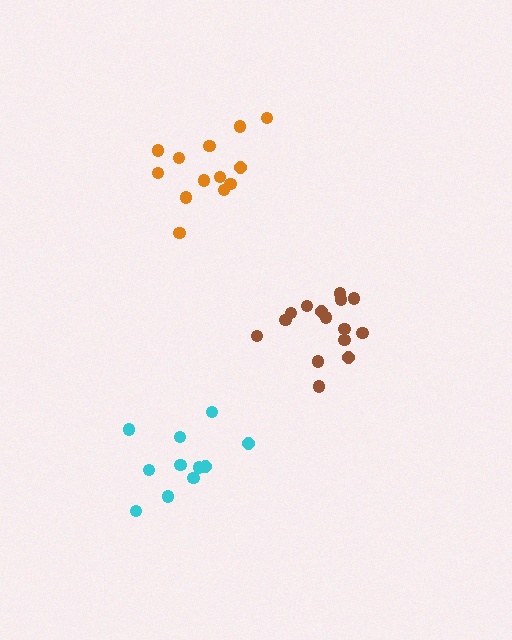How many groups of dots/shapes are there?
There are 3 groups.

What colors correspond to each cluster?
The clusters are colored: orange, cyan, brown.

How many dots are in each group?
Group 1: 13 dots, Group 2: 11 dots, Group 3: 15 dots (39 total).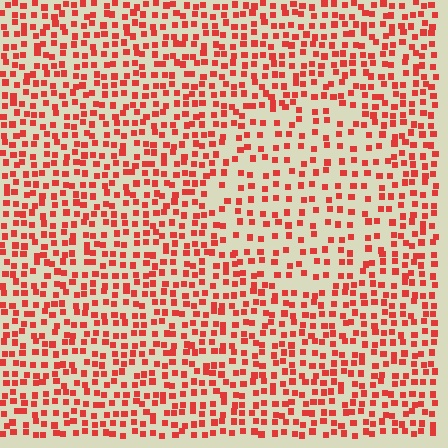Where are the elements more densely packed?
The elements are more densely packed outside the circle boundary.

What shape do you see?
I see a circle.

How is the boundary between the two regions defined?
The boundary is defined by a change in element density (approximately 1.7x ratio). All elements are the same color, size, and shape.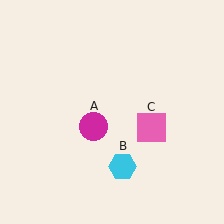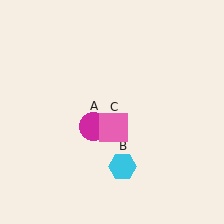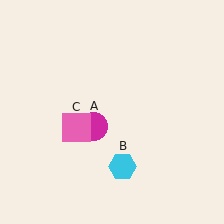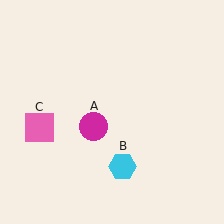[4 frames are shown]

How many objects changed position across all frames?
1 object changed position: pink square (object C).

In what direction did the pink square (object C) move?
The pink square (object C) moved left.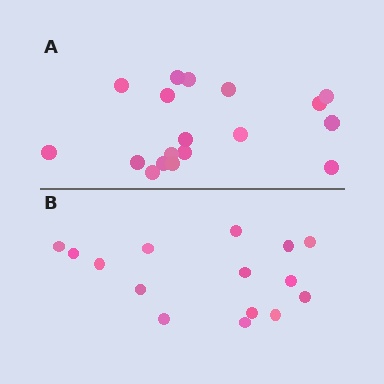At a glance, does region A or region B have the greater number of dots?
Region A (the top region) has more dots.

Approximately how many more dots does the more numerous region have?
Region A has just a few more — roughly 2 or 3 more dots than region B.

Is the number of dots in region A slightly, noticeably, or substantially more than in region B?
Region A has only slightly more — the two regions are fairly close. The ratio is roughly 1.2 to 1.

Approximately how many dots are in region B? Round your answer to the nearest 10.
About 20 dots. (The exact count is 15, which rounds to 20.)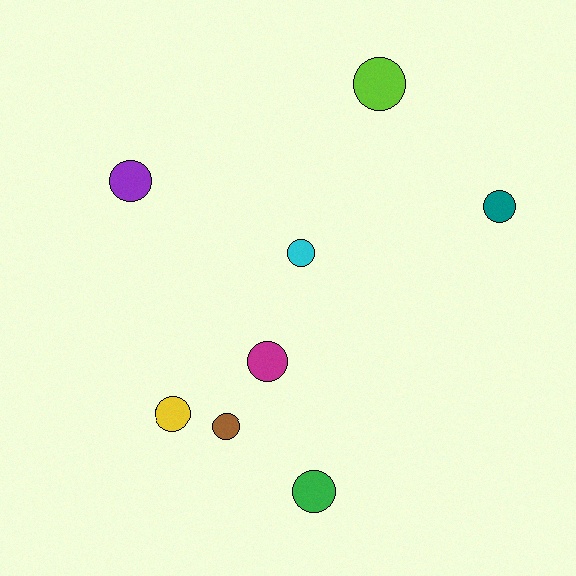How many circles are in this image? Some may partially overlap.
There are 8 circles.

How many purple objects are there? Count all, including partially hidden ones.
There is 1 purple object.